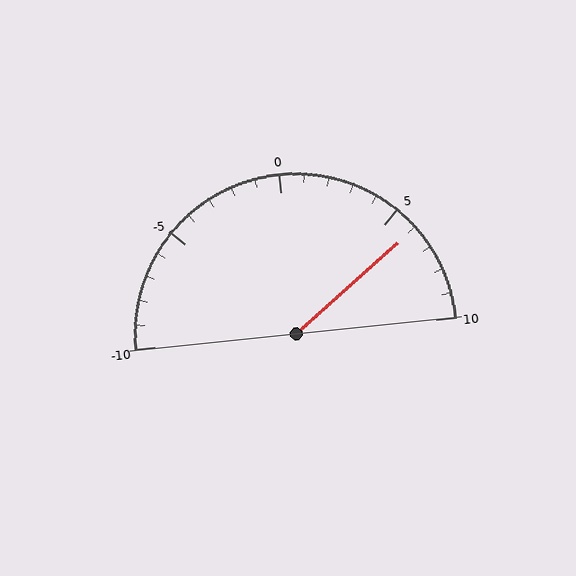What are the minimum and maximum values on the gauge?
The gauge ranges from -10 to 10.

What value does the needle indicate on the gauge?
The needle indicates approximately 6.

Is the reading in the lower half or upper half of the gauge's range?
The reading is in the upper half of the range (-10 to 10).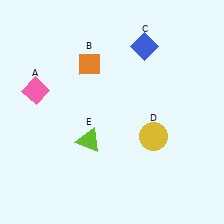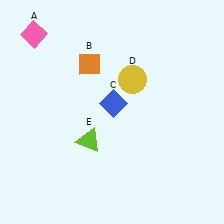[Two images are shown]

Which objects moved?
The objects that moved are: the pink diamond (A), the blue diamond (C), the yellow circle (D).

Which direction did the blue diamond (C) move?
The blue diamond (C) moved down.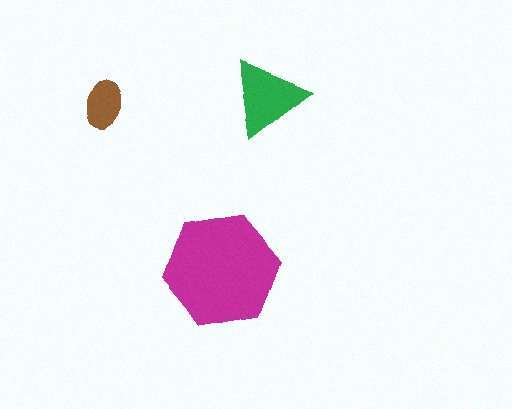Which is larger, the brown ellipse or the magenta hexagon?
The magenta hexagon.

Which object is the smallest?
The brown ellipse.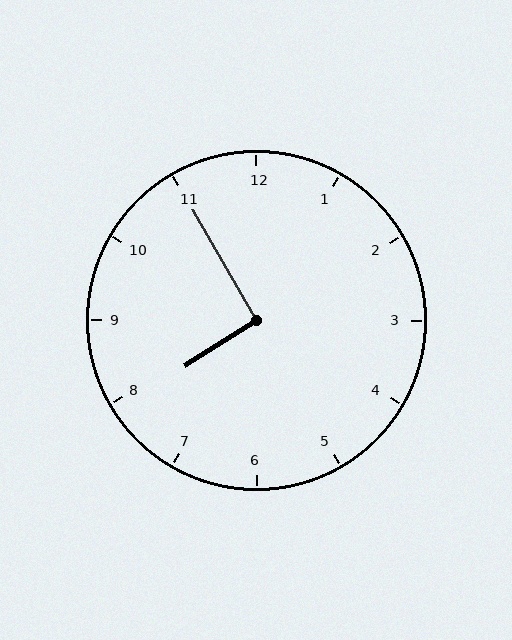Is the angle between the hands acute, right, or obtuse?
It is right.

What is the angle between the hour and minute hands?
Approximately 92 degrees.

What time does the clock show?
7:55.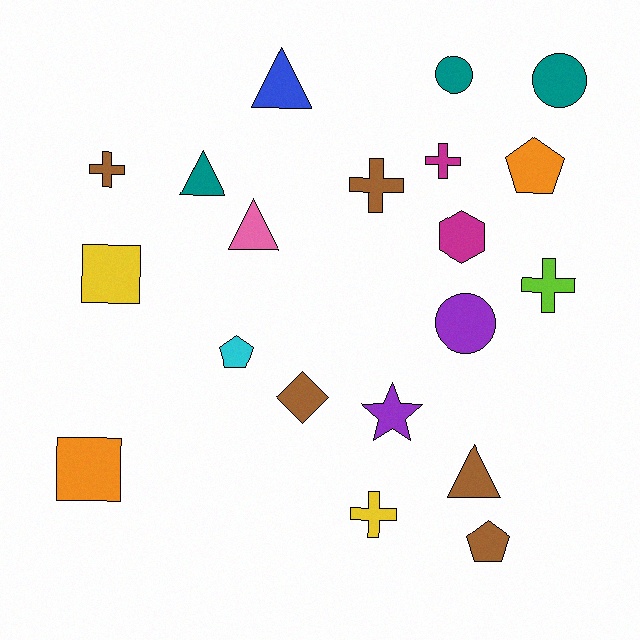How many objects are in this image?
There are 20 objects.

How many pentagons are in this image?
There are 3 pentagons.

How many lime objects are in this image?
There is 1 lime object.